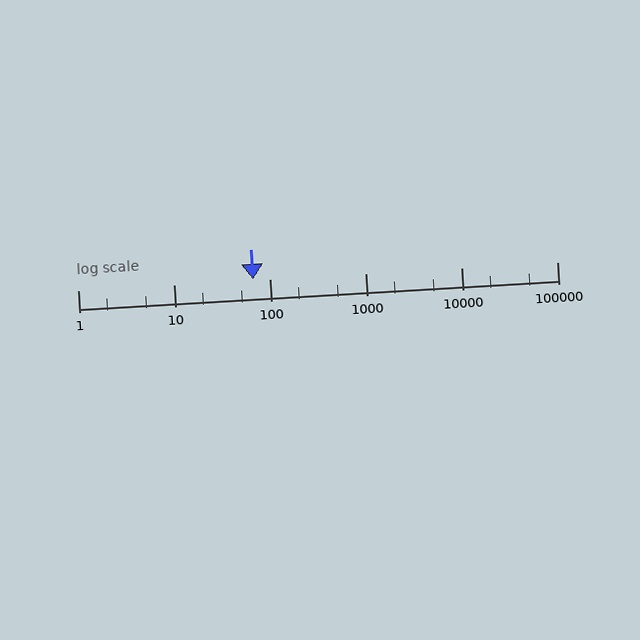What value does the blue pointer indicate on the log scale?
The pointer indicates approximately 67.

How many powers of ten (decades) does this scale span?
The scale spans 5 decades, from 1 to 100000.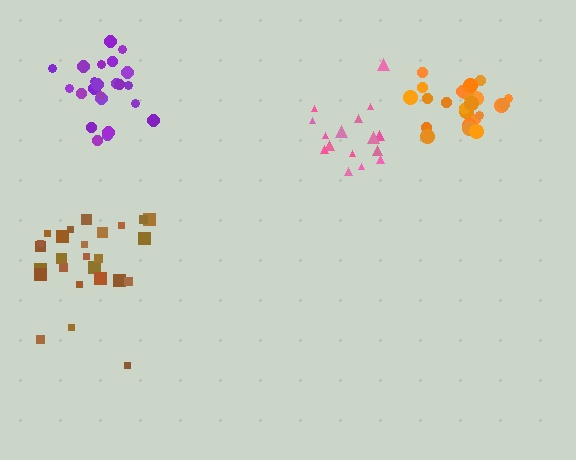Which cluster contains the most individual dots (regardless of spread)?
Brown (26).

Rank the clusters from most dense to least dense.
orange, purple, pink, brown.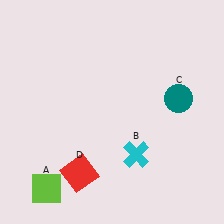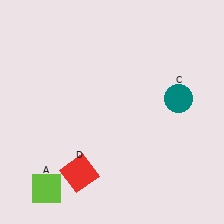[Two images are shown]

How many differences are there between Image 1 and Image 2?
There is 1 difference between the two images.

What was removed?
The cyan cross (B) was removed in Image 2.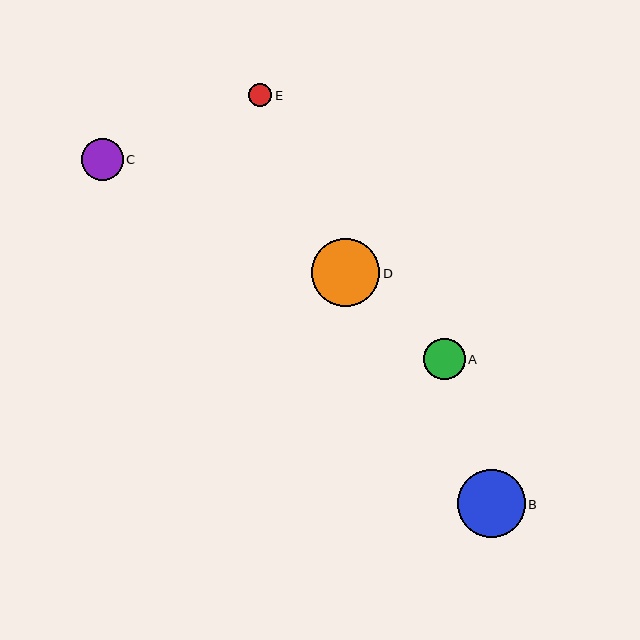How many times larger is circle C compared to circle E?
Circle C is approximately 1.9 times the size of circle E.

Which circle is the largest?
Circle D is the largest with a size of approximately 68 pixels.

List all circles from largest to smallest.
From largest to smallest: D, B, C, A, E.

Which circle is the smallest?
Circle E is the smallest with a size of approximately 23 pixels.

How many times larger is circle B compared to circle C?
Circle B is approximately 1.6 times the size of circle C.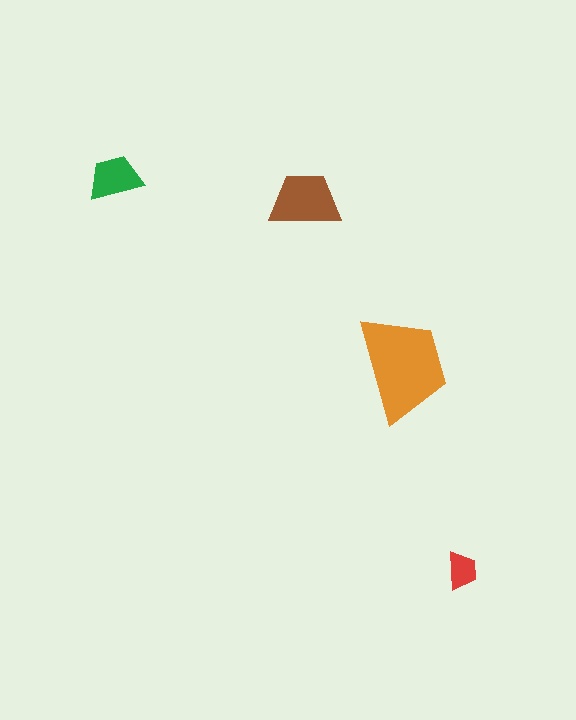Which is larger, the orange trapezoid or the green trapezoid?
The orange one.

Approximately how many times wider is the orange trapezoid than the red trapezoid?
About 3 times wider.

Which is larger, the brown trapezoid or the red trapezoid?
The brown one.